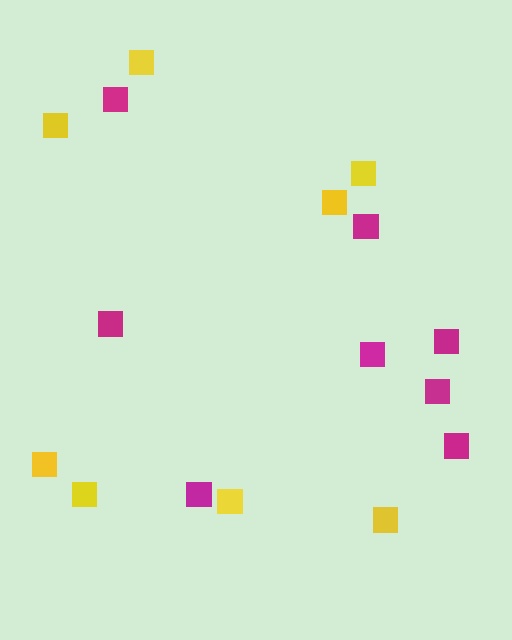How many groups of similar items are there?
There are 2 groups: one group of magenta squares (8) and one group of yellow squares (8).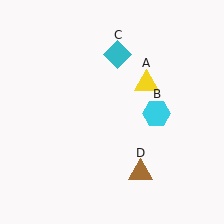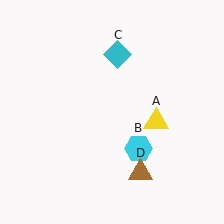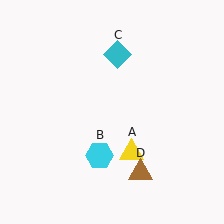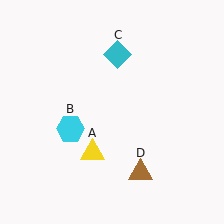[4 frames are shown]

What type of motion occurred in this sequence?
The yellow triangle (object A), cyan hexagon (object B) rotated clockwise around the center of the scene.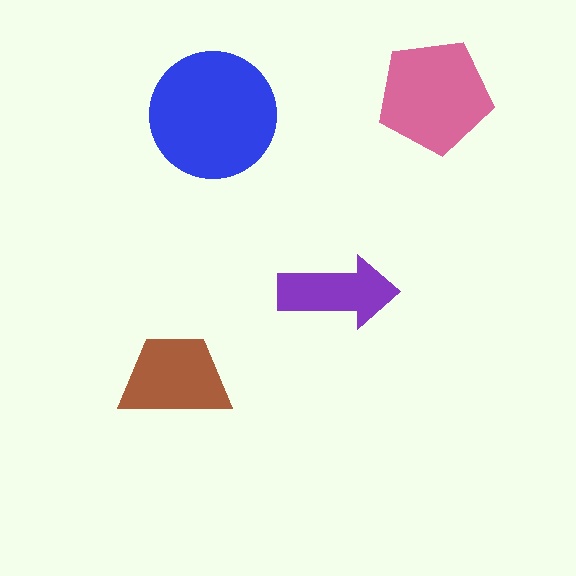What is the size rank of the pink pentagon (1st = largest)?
2nd.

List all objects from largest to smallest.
The blue circle, the pink pentagon, the brown trapezoid, the purple arrow.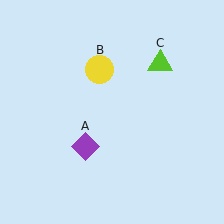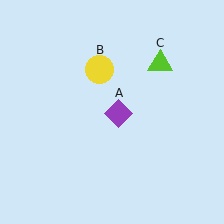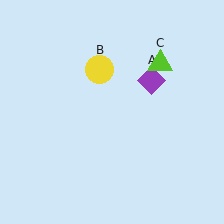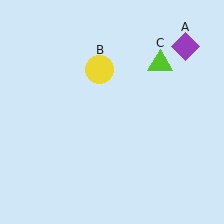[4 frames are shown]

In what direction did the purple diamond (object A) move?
The purple diamond (object A) moved up and to the right.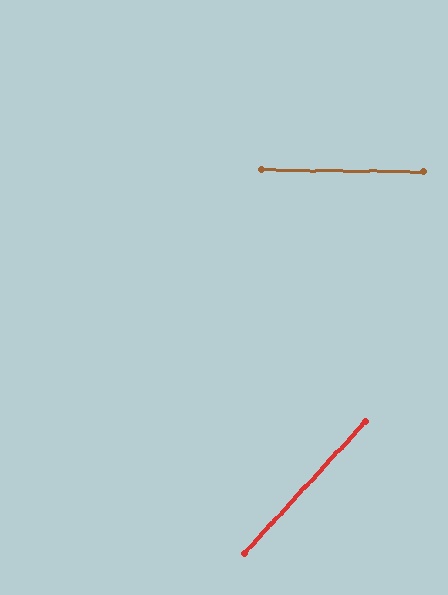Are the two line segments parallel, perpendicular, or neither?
Neither parallel nor perpendicular — they differ by about 48°.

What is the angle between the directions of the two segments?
Approximately 48 degrees.